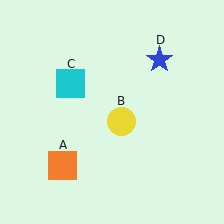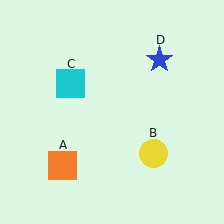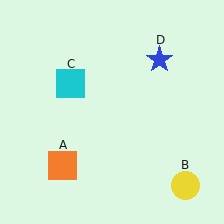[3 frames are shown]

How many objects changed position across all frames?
1 object changed position: yellow circle (object B).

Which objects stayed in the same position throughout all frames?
Orange square (object A) and cyan square (object C) and blue star (object D) remained stationary.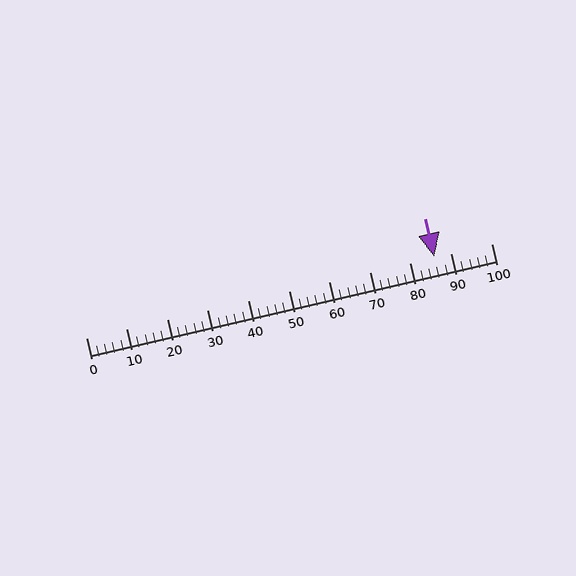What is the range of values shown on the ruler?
The ruler shows values from 0 to 100.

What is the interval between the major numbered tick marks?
The major tick marks are spaced 10 units apart.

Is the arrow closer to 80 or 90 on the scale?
The arrow is closer to 90.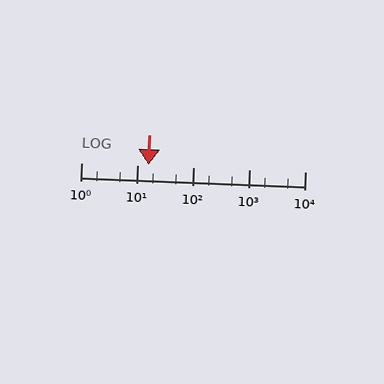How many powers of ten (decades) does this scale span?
The scale spans 4 decades, from 1 to 10000.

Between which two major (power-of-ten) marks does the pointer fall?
The pointer is between 10 and 100.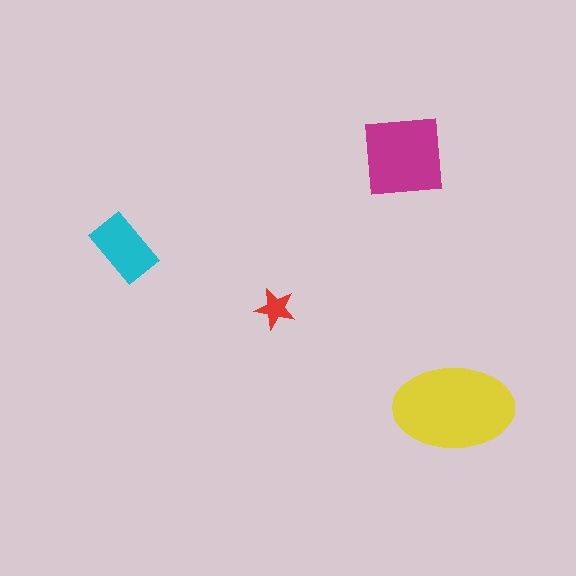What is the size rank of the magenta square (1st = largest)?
2nd.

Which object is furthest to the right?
The yellow ellipse is rightmost.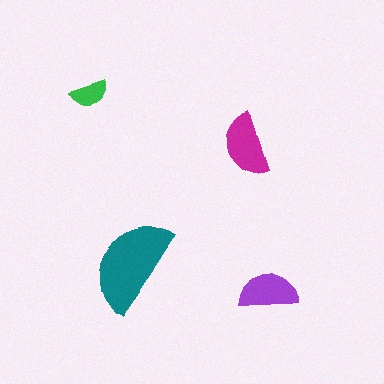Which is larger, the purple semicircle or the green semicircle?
The purple one.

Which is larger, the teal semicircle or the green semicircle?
The teal one.